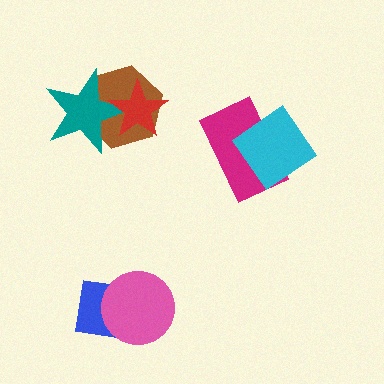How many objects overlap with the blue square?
1 object overlaps with the blue square.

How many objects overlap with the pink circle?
1 object overlaps with the pink circle.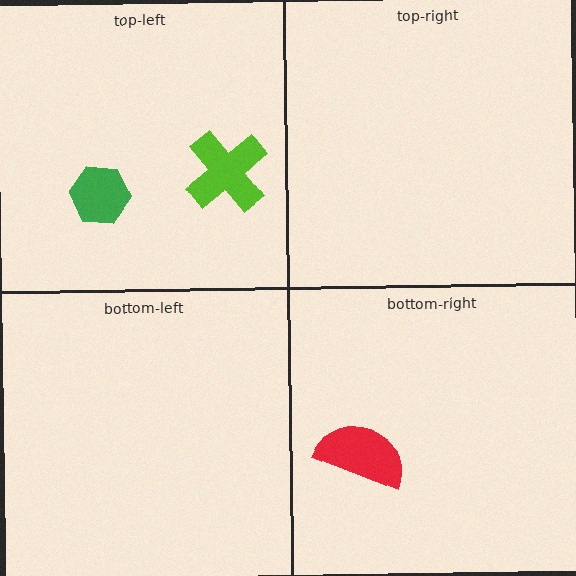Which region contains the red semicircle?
The bottom-right region.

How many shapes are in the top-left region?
2.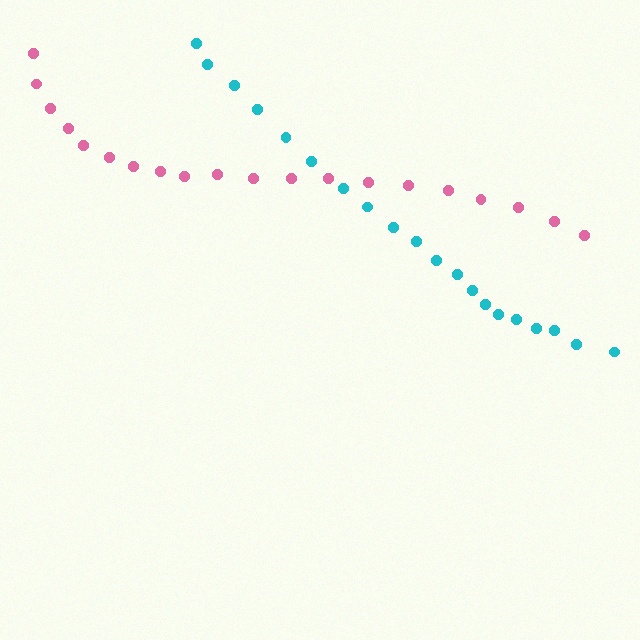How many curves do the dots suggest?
There are 2 distinct paths.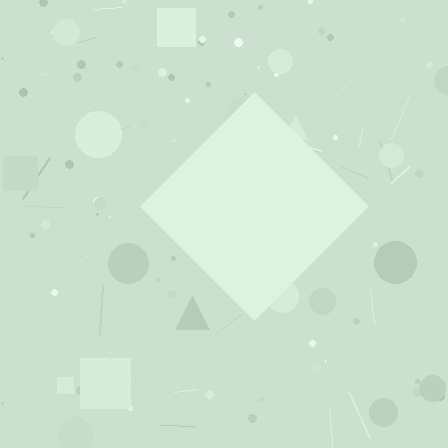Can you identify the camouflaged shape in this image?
The camouflaged shape is a diamond.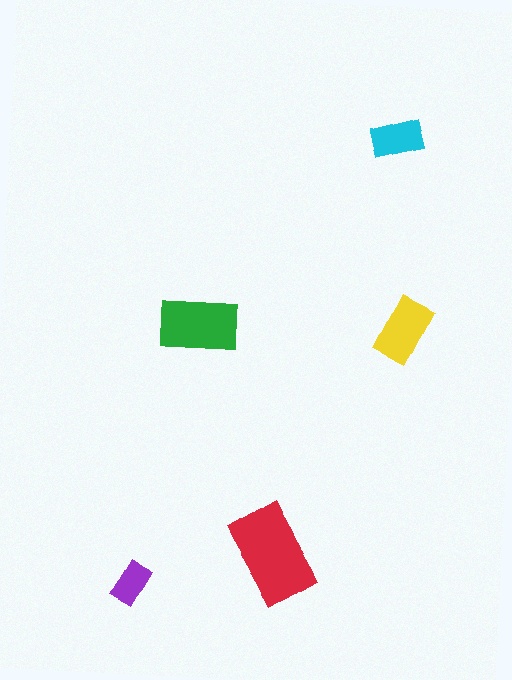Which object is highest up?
The cyan rectangle is topmost.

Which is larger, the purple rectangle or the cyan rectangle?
The cyan one.